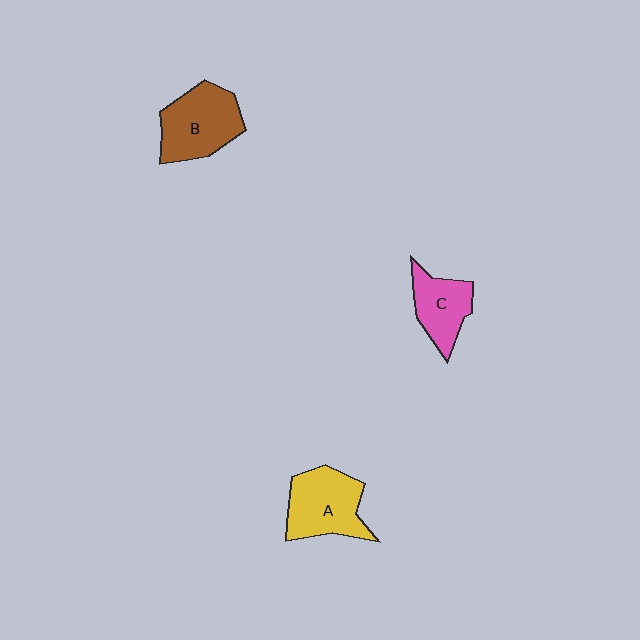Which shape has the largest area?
Shape B (brown).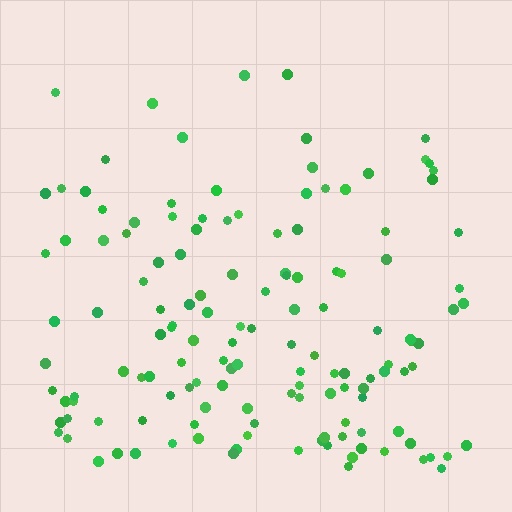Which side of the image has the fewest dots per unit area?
The top.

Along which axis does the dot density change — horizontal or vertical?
Vertical.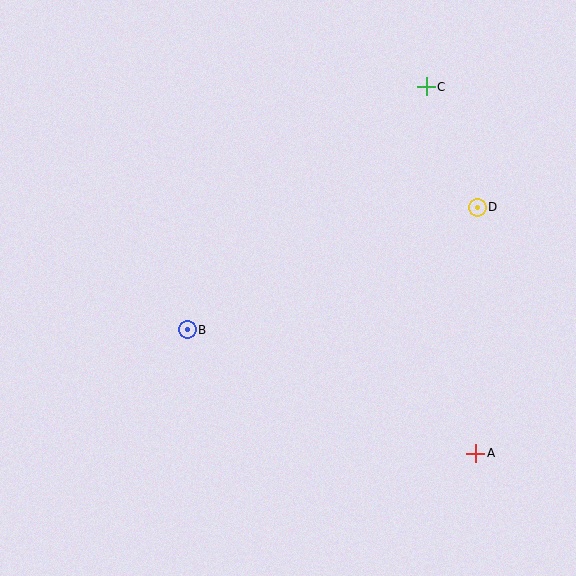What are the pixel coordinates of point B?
Point B is at (187, 330).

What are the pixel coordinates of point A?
Point A is at (476, 453).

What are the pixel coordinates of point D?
Point D is at (477, 207).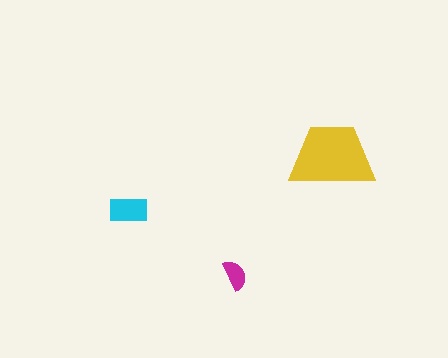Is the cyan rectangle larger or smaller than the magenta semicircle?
Larger.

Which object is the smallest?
The magenta semicircle.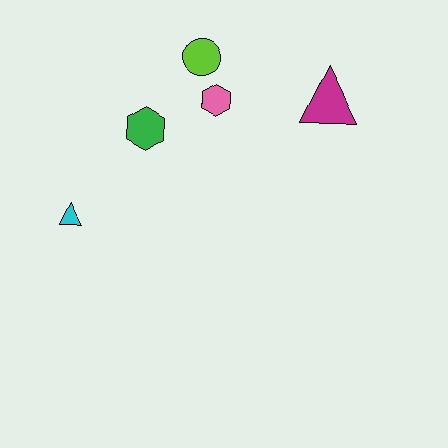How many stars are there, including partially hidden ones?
There are no stars.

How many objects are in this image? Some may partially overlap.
There are 5 objects.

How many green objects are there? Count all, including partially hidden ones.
There is 1 green object.